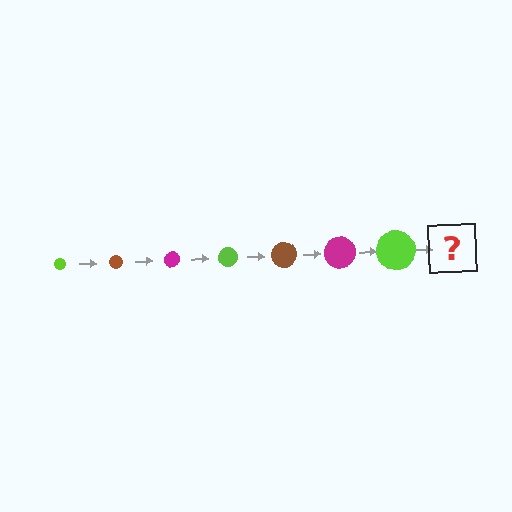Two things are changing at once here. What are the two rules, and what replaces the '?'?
The two rules are that the circle grows larger each step and the color cycles through lime, brown, and magenta. The '?' should be a brown circle, larger than the previous one.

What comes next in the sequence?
The next element should be a brown circle, larger than the previous one.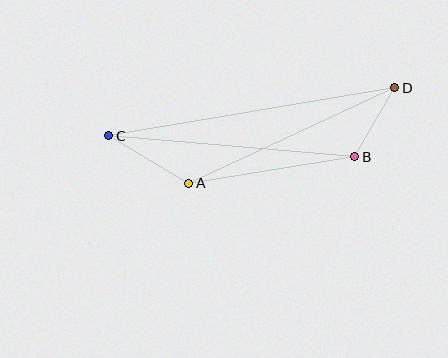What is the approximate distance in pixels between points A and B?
The distance between A and B is approximately 168 pixels.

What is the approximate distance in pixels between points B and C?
The distance between B and C is approximately 247 pixels.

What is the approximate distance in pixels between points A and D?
The distance between A and D is approximately 227 pixels.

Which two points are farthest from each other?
Points C and D are farthest from each other.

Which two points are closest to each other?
Points B and D are closest to each other.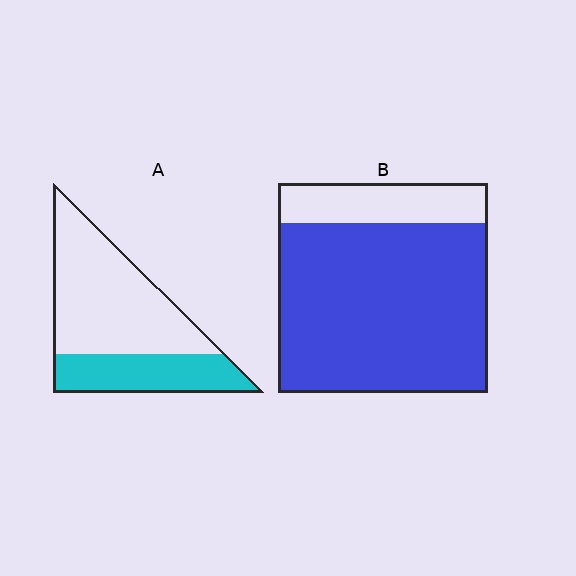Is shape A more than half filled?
No.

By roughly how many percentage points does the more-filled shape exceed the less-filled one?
By roughly 45 percentage points (B over A).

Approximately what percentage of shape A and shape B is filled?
A is approximately 35% and B is approximately 80%.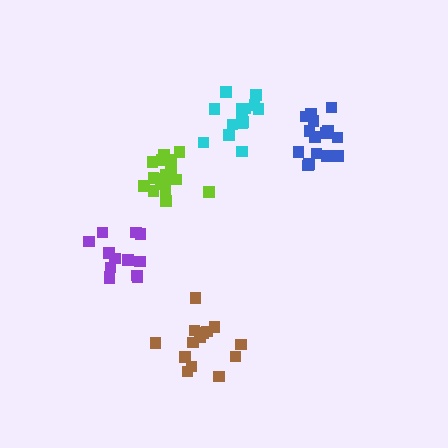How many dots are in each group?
Group 1: 14 dots, Group 2: 16 dots, Group 3: 15 dots, Group 4: 14 dots, Group 5: 13 dots (72 total).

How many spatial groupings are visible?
There are 5 spatial groupings.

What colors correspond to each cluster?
The clusters are colored: brown, lime, blue, cyan, purple.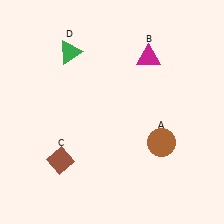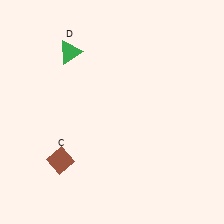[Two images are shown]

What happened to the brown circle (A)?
The brown circle (A) was removed in Image 2. It was in the bottom-right area of Image 1.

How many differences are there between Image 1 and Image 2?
There are 2 differences between the two images.